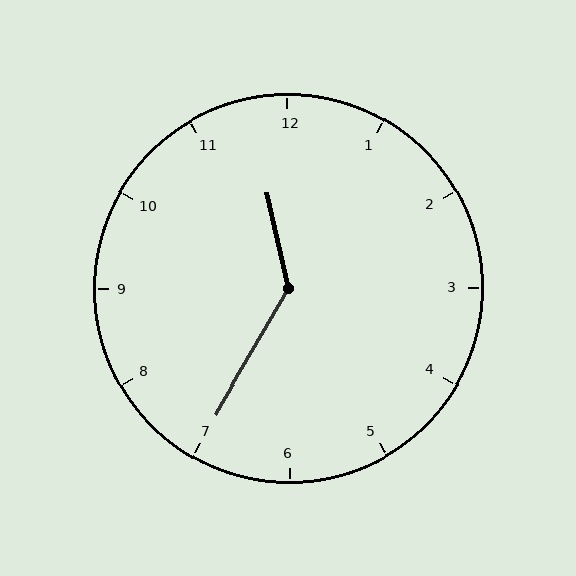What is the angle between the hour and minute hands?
Approximately 138 degrees.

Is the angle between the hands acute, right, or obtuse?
It is obtuse.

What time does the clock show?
11:35.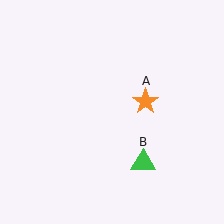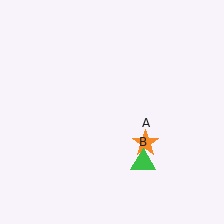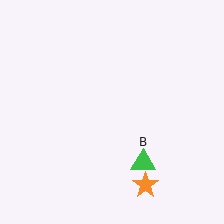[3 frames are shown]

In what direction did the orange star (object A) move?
The orange star (object A) moved down.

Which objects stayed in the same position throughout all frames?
Green triangle (object B) remained stationary.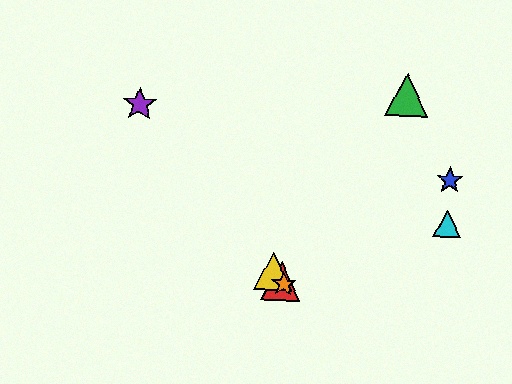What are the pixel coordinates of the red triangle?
The red triangle is at (281, 281).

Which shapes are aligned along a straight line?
The red triangle, the yellow triangle, the purple star, the orange star are aligned along a straight line.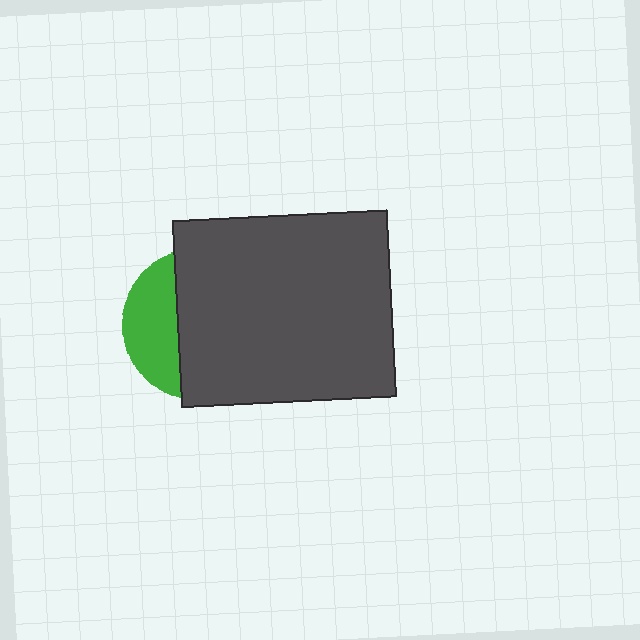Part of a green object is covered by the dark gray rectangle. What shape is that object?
It is a circle.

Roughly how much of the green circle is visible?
A small part of it is visible (roughly 33%).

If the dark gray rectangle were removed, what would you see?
You would see the complete green circle.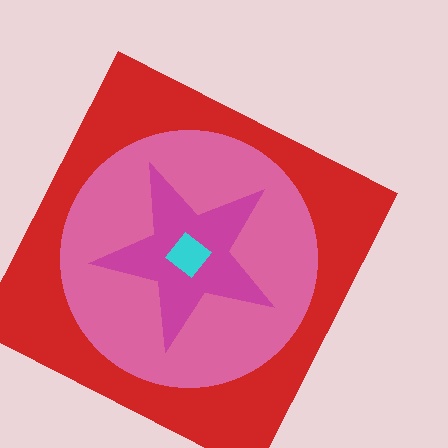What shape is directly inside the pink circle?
The magenta star.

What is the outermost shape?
The red square.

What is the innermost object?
The cyan diamond.